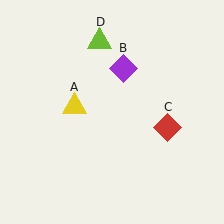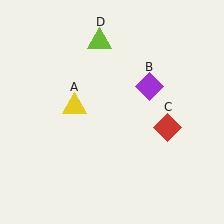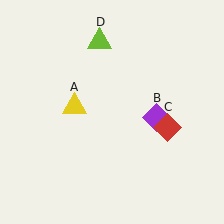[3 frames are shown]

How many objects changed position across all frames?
1 object changed position: purple diamond (object B).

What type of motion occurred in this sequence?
The purple diamond (object B) rotated clockwise around the center of the scene.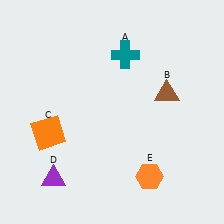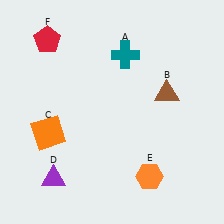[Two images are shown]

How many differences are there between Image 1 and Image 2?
There is 1 difference between the two images.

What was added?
A red pentagon (F) was added in Image 2.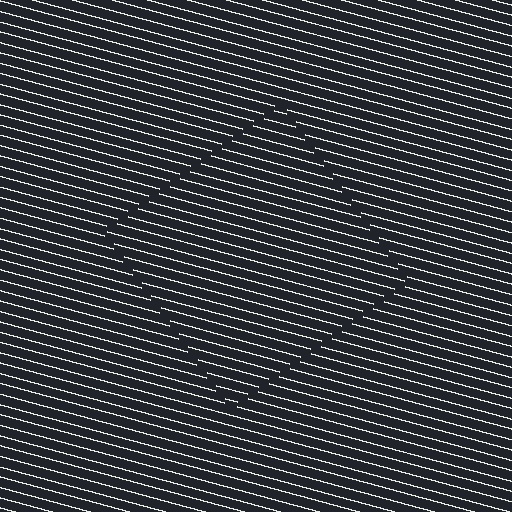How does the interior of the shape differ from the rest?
The interior of the shape contains the same grating, shifted by half a period — the contour is defined by the phase discontinuity where line-ends from the inner and outer gratings abut.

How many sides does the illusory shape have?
4 sides — the line-ends trace a square.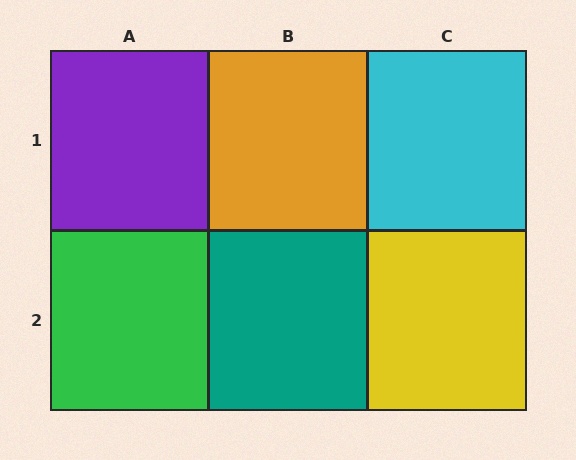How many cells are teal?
1 cell is teal.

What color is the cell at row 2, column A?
Green.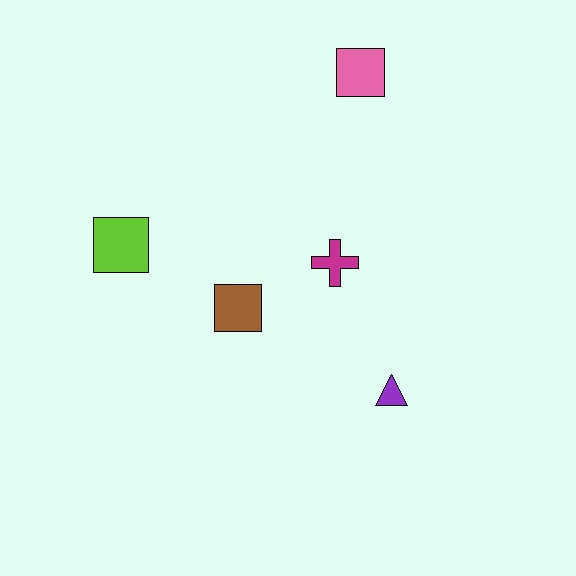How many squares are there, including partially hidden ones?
There are 3 squares.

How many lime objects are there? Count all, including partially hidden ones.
There is 1 lime object.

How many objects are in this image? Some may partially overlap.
There are 5 objects.